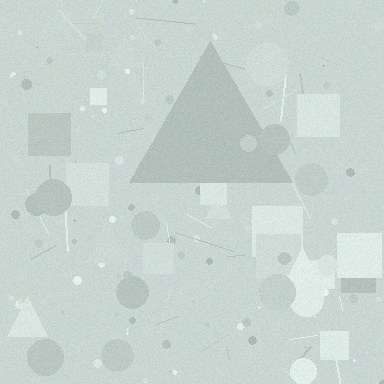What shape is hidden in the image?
A triangle is hidden in the image.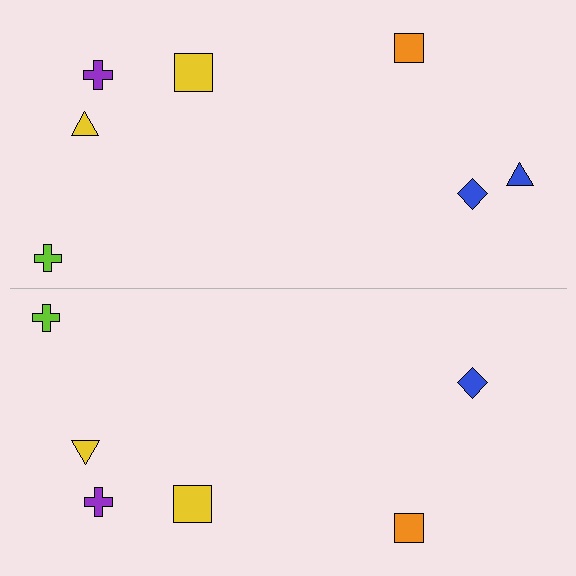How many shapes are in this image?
There are 13 shapes in this image.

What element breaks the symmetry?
A blue triangle is missing from the bottom side.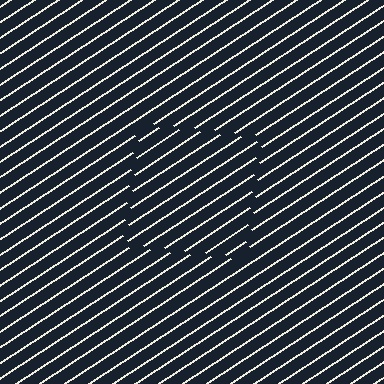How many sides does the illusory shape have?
4 sides — the line-ends trace a square.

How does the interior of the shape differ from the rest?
The interior of the shape contains the same grating, shifted by half a period — the contour is defined by the phase discontinuity where line-ends from the inner and outer gratings abut.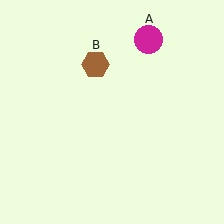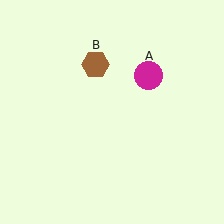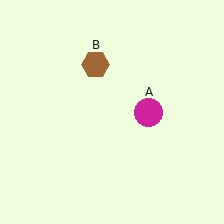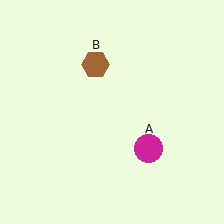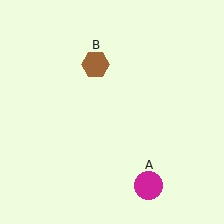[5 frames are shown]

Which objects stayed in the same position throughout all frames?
Brown hexagon (object B) remained stationary.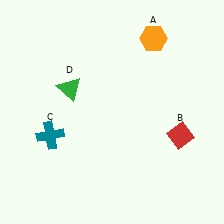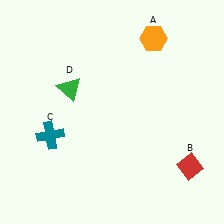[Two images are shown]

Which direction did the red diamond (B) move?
The red diamond (B) moved down.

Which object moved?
The red diamond (B) moved down.